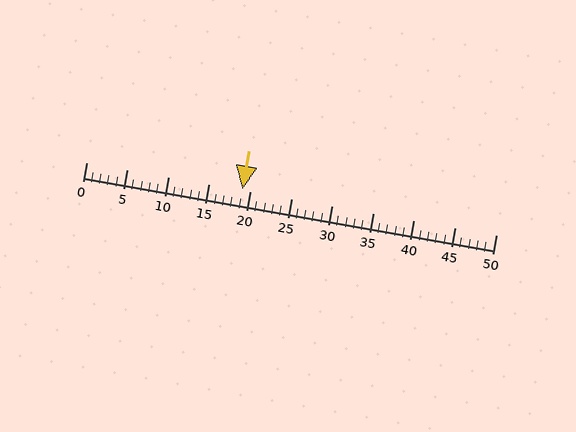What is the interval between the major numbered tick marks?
The major tick marks are spaced 5 units apart.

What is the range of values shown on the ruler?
The ruler shows values from 0 to 50.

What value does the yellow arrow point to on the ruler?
The yellow arrow points to approximately 19.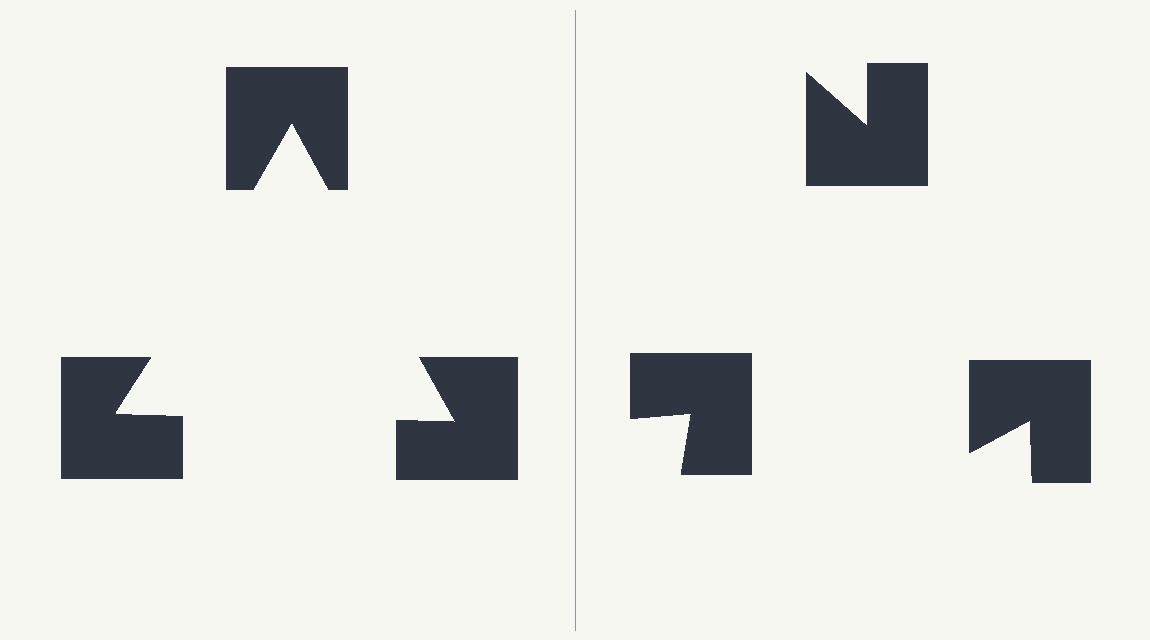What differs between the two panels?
The notched squares are positioned identically on both sides; only the wedge orientations differ. On the left they align to a triangle; on the right they are misaligned.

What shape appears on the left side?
An illusory triangle.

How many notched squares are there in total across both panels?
6 — 3 on each side.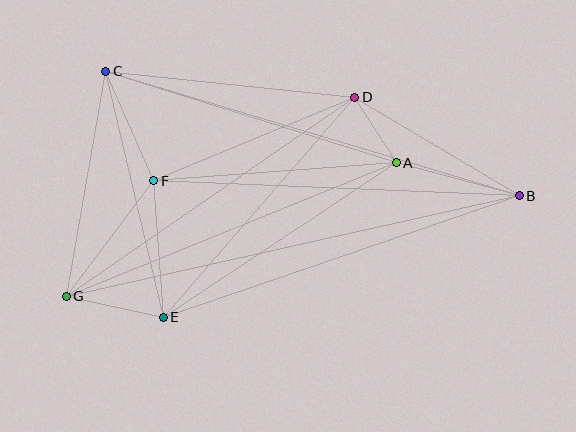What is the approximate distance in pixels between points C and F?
The distance between C and F is approximately 119 pixels.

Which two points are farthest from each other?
Points B and G are farthest from each other.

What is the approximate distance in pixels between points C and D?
The distance between C and D is approximately 250 pixels.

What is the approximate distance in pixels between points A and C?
The distance between A and C is approximately 304 pixels.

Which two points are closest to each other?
Points A and D are closest to each other.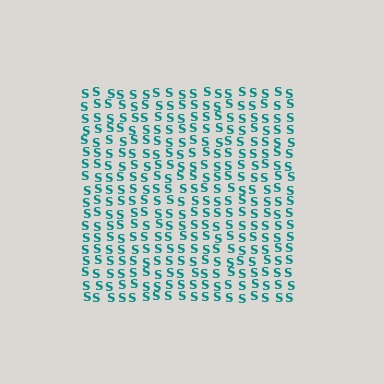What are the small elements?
The small elements are letter S's.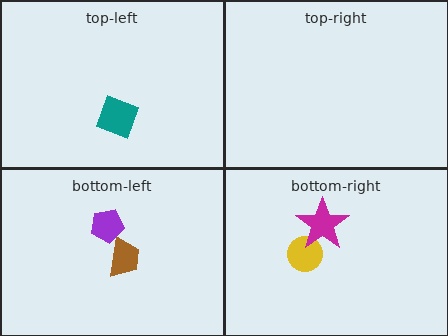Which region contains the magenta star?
The bottom-right region.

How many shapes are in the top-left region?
1.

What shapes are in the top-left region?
The teal diamond.